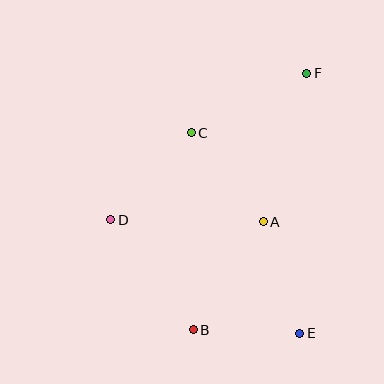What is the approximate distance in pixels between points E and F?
The distance between E and F is approximately 260 pixels.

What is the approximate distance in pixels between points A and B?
The distance between A and B is approximately 129 pixels.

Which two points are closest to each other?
Points B and E are closest to each other.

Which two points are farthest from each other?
Points B and F are farthest from each other.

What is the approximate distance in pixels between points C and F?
The distance between C and F is approximately 130 pixels.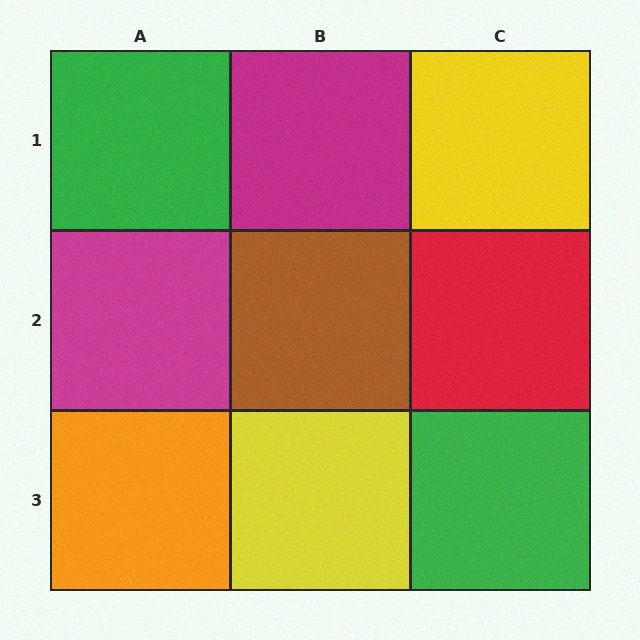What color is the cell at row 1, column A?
Green.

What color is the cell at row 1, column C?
Yellow.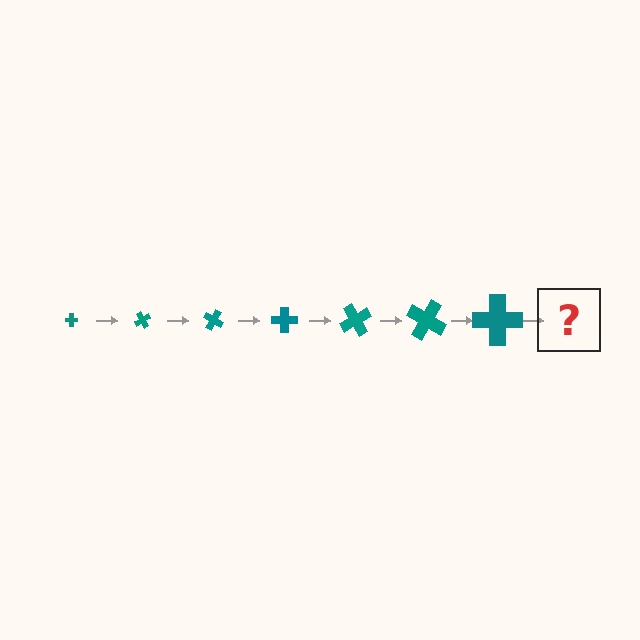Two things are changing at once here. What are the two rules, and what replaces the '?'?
The two rules are that the cross grows larger each step and it rotates 60 degrees each step. The '?' should be a cross, larger than the previous one and rotated 420 degrees from the start.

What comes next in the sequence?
The next element should be a cross, larger than the previous one and rotated 420 degrees from the start.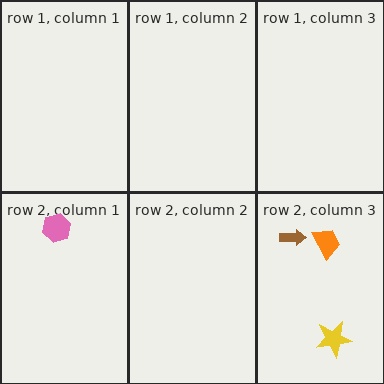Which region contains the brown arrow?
The row 2, column 3 region.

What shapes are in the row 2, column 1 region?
The pink hexagon.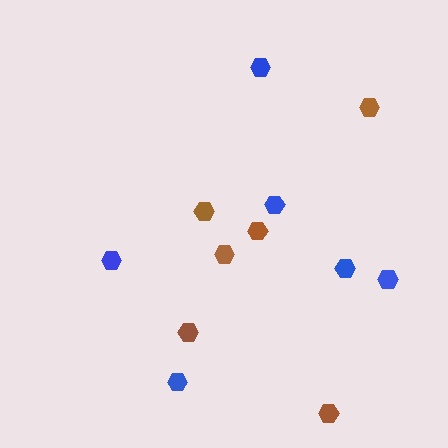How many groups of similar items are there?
There are 2 groups: one group of blue hexagons (6) and one group of brown hexagons (6).